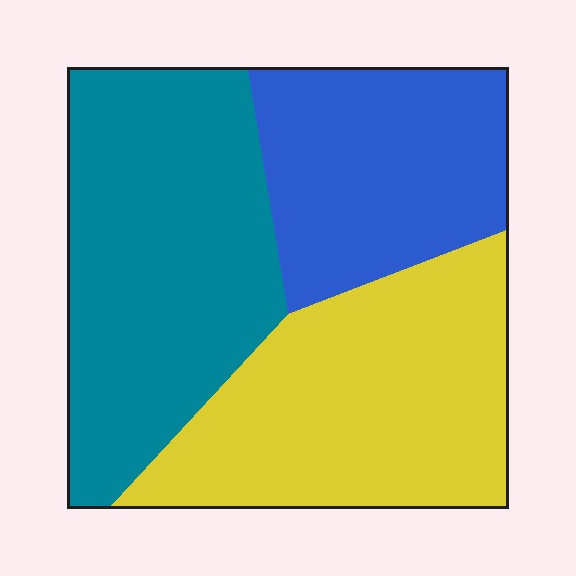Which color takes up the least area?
Blue, at roughly 25%.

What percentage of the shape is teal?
Teal covers 38% of the shape.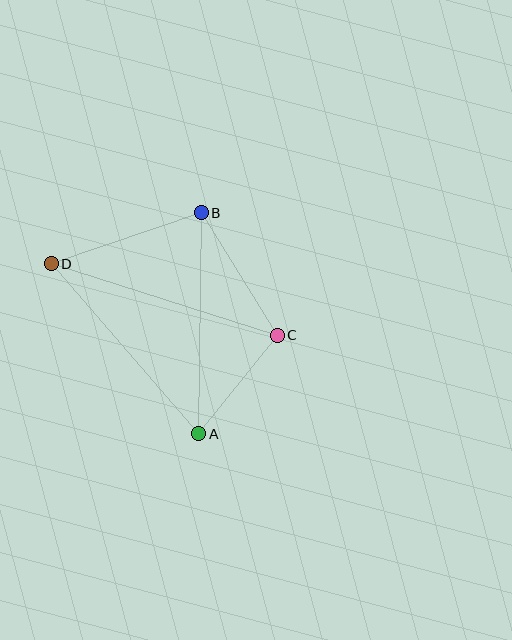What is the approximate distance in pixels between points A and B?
The distance between A and B is approximately 221 pixels.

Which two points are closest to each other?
Points A and C are closest to each other.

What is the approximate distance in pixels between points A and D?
The distance between A and D is approximately 225 pixels.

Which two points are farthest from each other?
Points C and D are farthest from each other.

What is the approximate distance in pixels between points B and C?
The distance between B and C is approximately 144 pixels.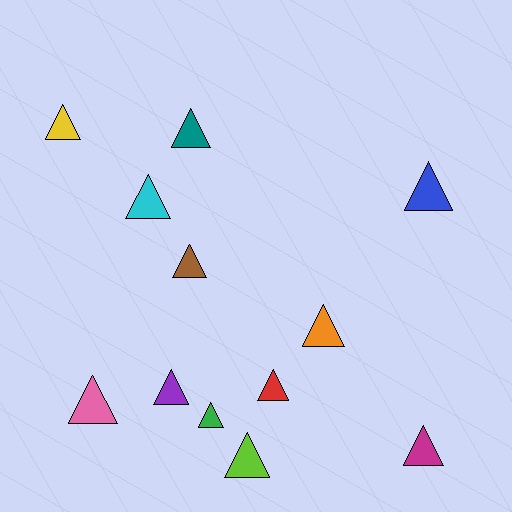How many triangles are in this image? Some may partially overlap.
There are 12 triangles.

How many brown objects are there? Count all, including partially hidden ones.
There is 1 brown object.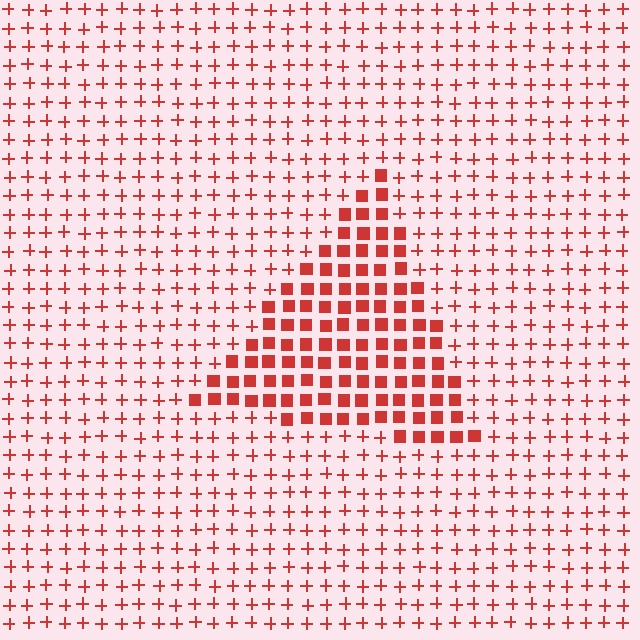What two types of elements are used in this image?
The image uses squares inside the triangle region and plus signs outside it.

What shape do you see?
I see a triangle.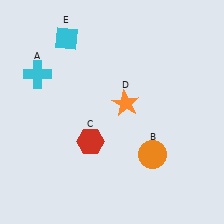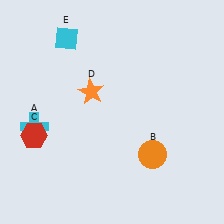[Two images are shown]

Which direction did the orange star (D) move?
The orange star (D) moved left.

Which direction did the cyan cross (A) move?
The cyan cross (A) moved down.